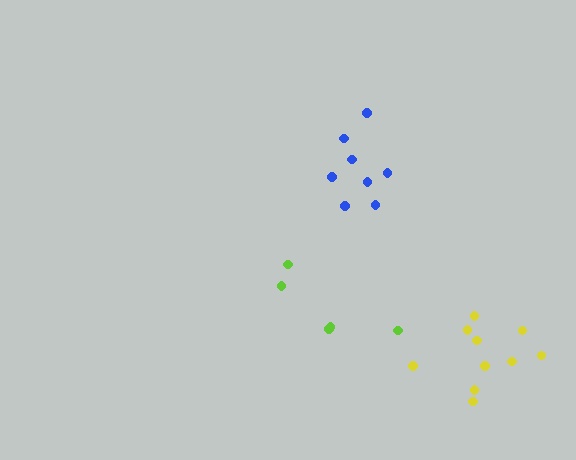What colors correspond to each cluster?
The clusters are colored: blue, yellow, lime.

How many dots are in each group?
Group 1: 8 dots, Group 2: 10 dots, Group 3: 5 dots (23 total).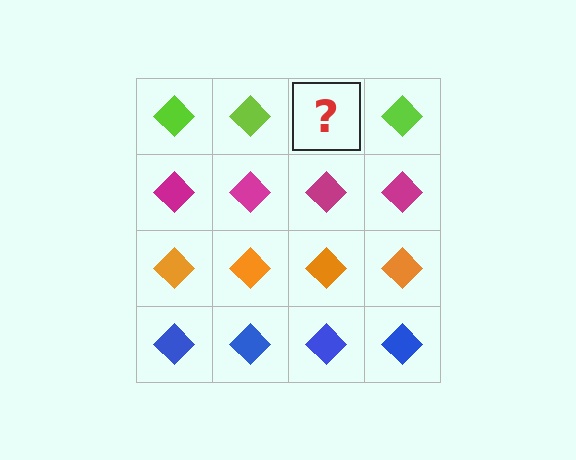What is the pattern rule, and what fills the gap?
The rule is that each row has a consistent color. The gap should be filled with a lime diamond.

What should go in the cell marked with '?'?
The missing cell should contain a lime diamond.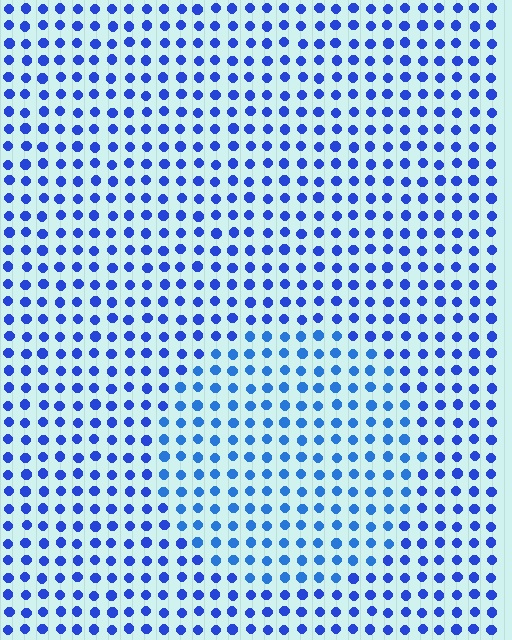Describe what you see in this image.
The image is filled with small blue elements in a uniform arrangement. A circle-shaped region is visible where the elements are tinted to a slightly different hue, forming a subtle color boundary.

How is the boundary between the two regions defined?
The boundary is defined purely by a slight shift in hue (about 17 degrees). Spacing, size, and orientation are identical on both sides.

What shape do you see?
I see a circle.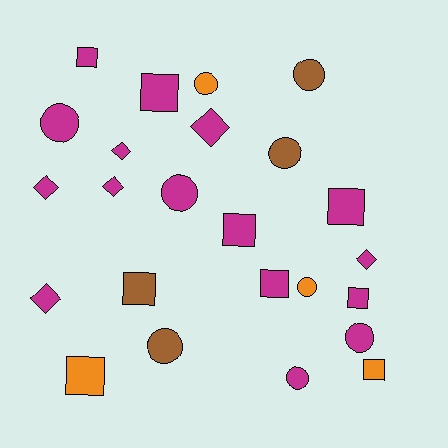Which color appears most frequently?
Magenta, with 16 objects.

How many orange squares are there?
There are 2 orange squares.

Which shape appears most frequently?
Circle, with 9 objects.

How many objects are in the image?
There are 24 objects.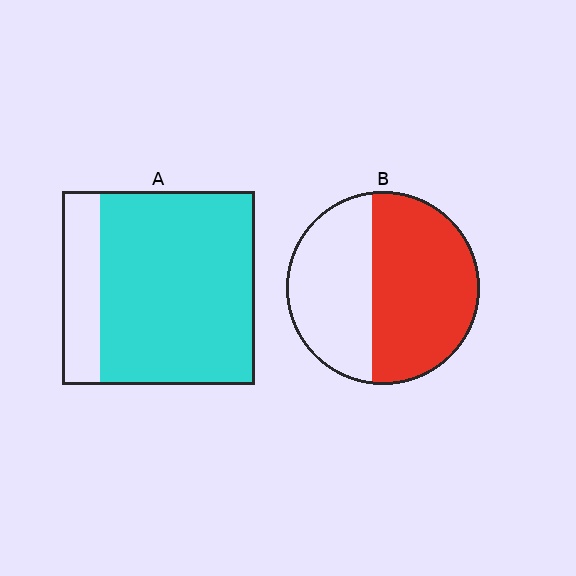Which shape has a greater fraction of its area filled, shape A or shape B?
Shape A.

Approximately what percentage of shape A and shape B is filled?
A is approximately 80% and B is approximately 55%.